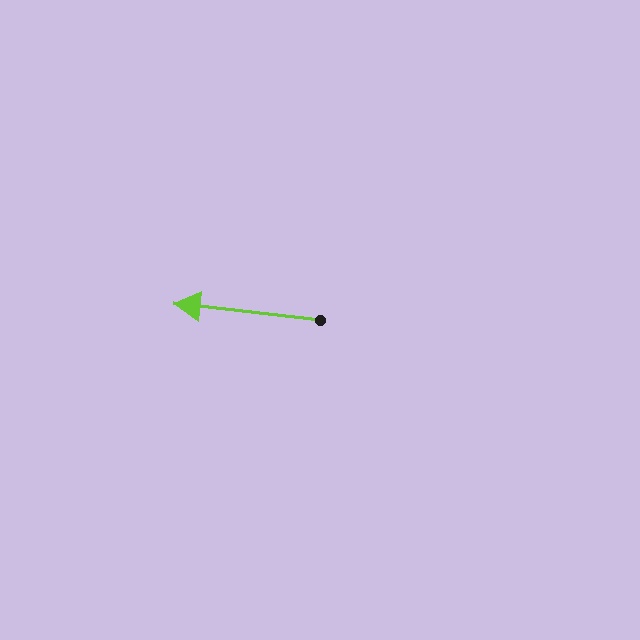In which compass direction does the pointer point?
West.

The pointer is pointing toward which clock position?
Roughly 9 o'clock.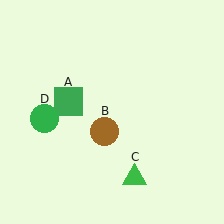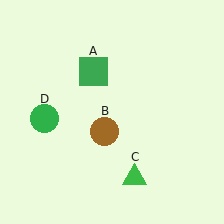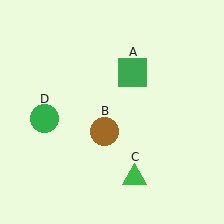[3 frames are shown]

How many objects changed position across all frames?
1 object changed position: green square (object A).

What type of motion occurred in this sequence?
The green square (object A) rotated clockwise around the center of the scene.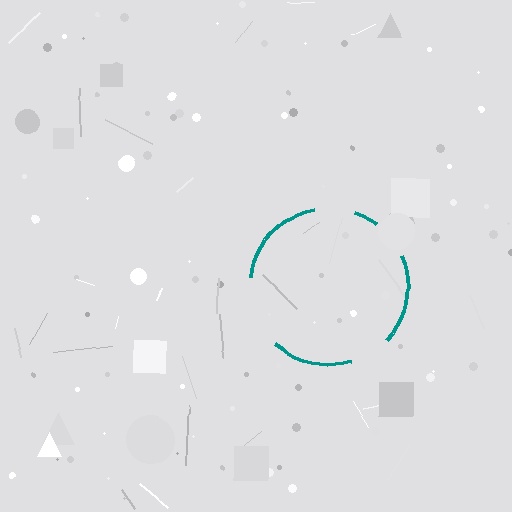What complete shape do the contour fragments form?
The contour fragments form a circle.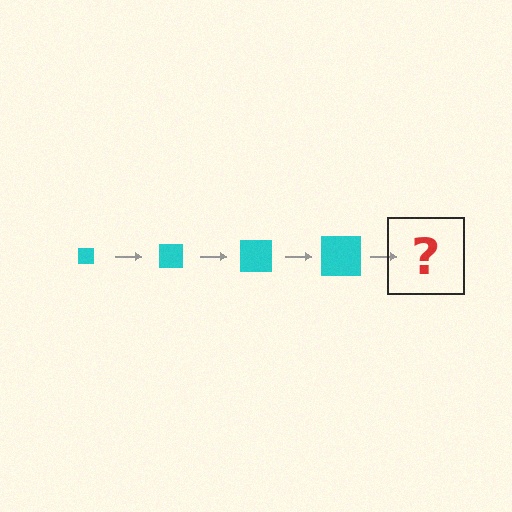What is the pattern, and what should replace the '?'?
The pattern is that the square gets progressively larger each step. The '?' should be a cyan square, larger than the previous one.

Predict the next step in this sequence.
The next step is a cyan square, larger than the previous one.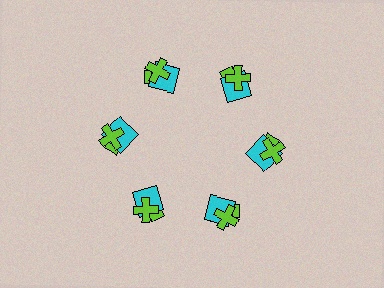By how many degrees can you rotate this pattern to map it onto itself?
The pattern maps onto itself every 60 degrees of rotation.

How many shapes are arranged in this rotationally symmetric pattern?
There are 18 shapes, arranged in 6 groups of 3.